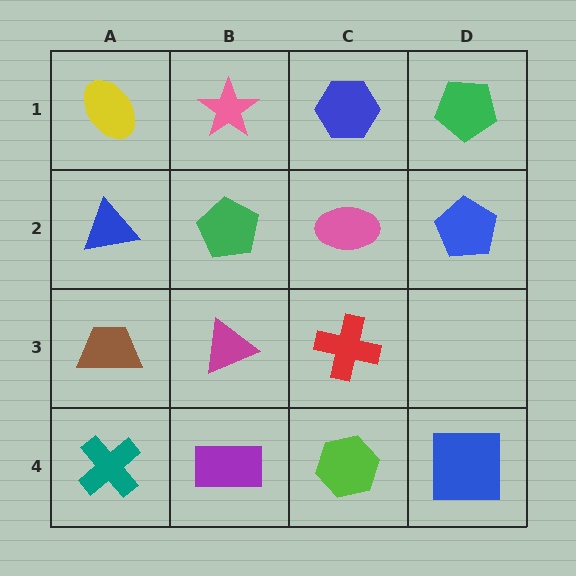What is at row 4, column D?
A blue square.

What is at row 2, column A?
A blue triangle.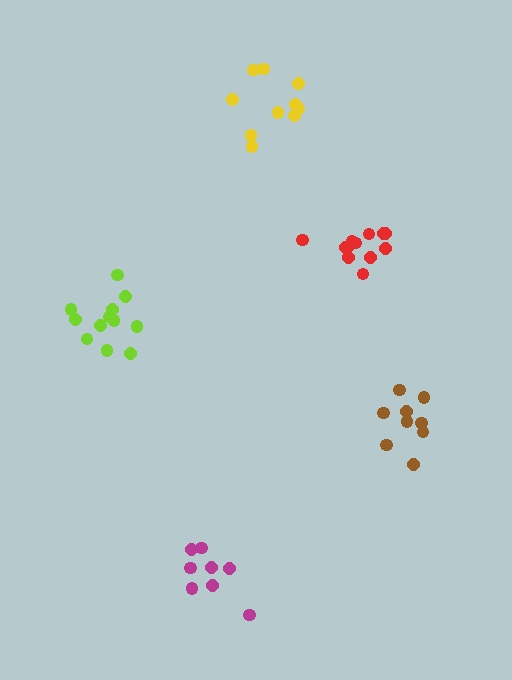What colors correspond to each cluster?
The clusters are colored: brown, magenta, red, lime, yellow.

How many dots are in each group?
Group 1: 9 dots, Group 2: 8 dots, Group 3: 12 dots, Group 4: 12 dots, Group 5: 10 dots (51 total).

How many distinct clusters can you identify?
There are 5 distinct clusters.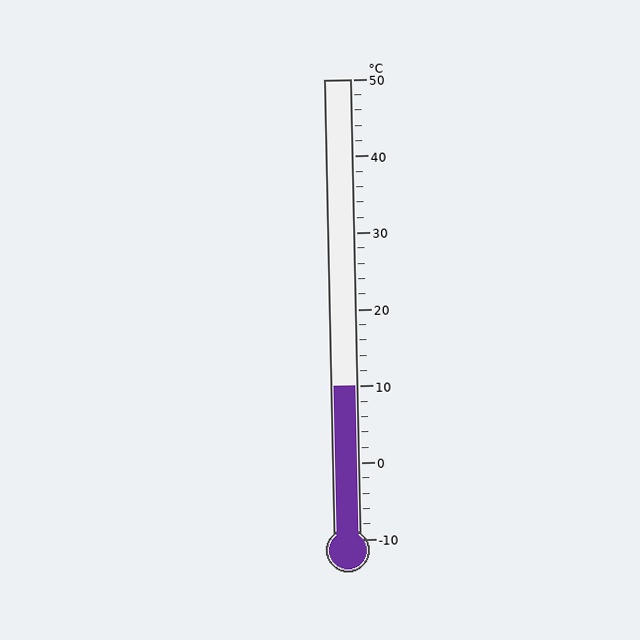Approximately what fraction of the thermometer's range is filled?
The thermometer is filled to approximately 35% of its range.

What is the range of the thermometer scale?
The thermometer scale ranges from -10°C to 50°C.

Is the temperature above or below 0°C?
The temperature is above 0°C.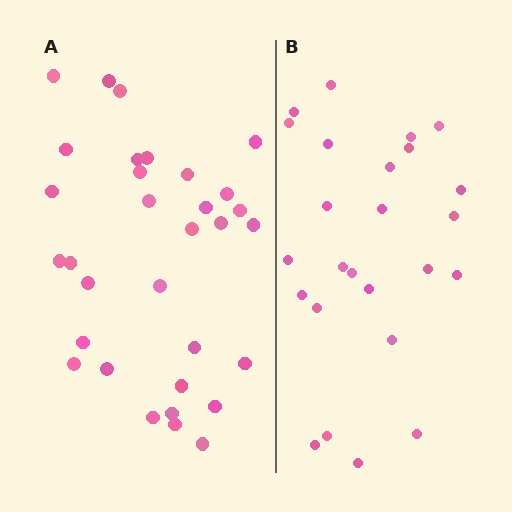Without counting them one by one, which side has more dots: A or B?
Region A (the left region) has more dots.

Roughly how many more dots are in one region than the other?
Region A has roughly 8 or so more dots than region B.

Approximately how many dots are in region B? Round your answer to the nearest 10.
About 20 dots. (The exact count is 25, which rounds to 20.)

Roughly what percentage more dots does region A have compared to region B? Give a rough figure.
About 30% more.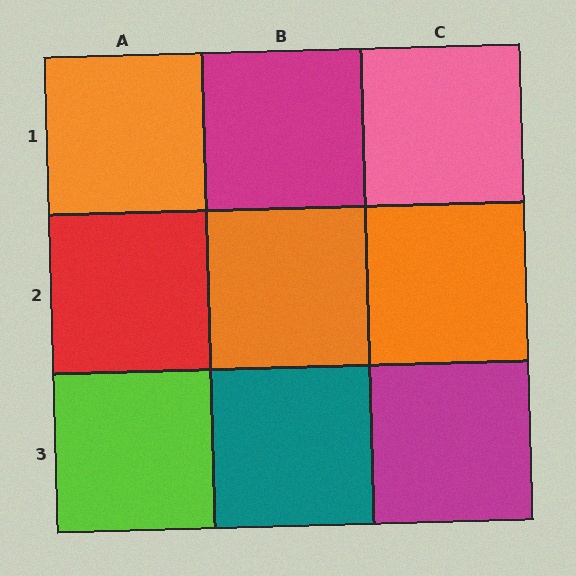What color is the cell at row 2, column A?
Red.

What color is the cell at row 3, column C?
Magenta.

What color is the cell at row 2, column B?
Orange.